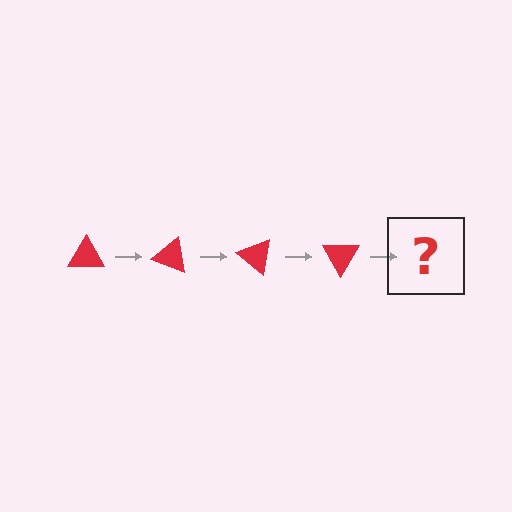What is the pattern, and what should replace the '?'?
The pattern is that the triangle rotates 20 degrees each step. The '?' should be a red triangle rotated 80 degrees.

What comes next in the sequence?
The next element should be a red triangle rotated 80 degrees.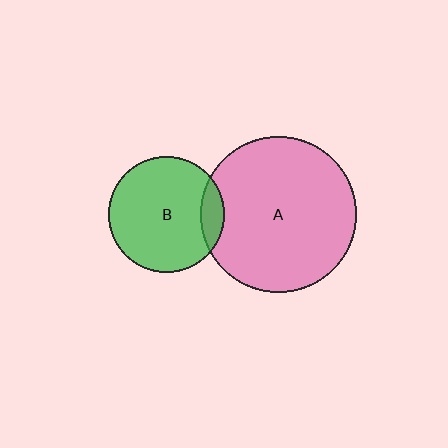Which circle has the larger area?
Circle A (pink).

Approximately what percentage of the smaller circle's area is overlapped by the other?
Approximately 10%.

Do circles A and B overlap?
Yes.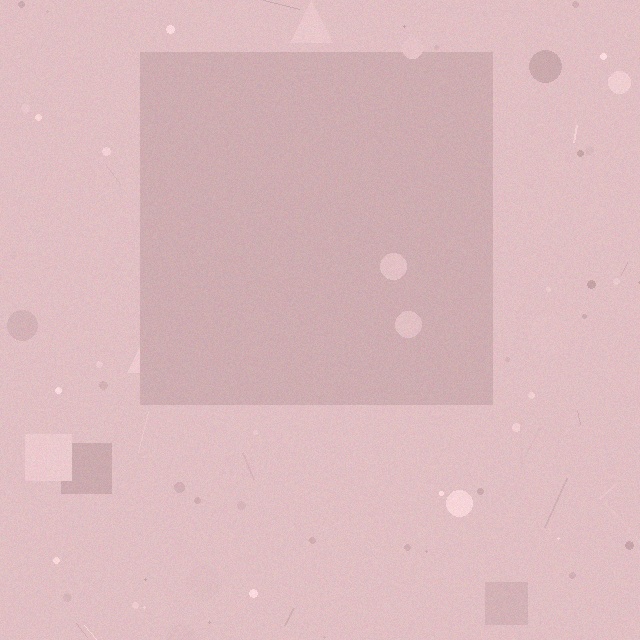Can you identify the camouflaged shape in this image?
The camouflaged shape is a square.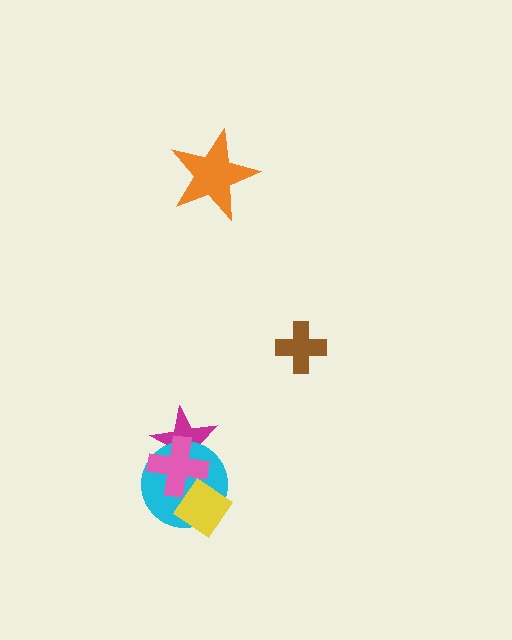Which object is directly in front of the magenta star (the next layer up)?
The cyan circle is directly in front of the magenta star.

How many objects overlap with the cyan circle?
3 objects overlap with the cyan circle.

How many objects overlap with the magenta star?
2 objects overlap with the magenta star.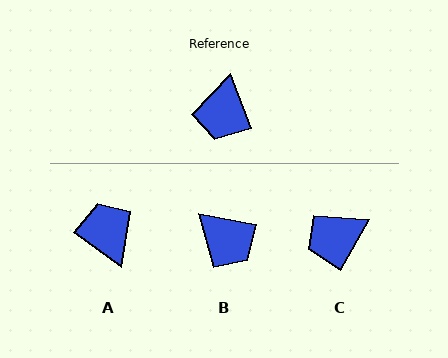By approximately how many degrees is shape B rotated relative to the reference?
Approximately 59 degrees counter-clockwise.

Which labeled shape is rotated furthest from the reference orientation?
A, about 147 degrees away.